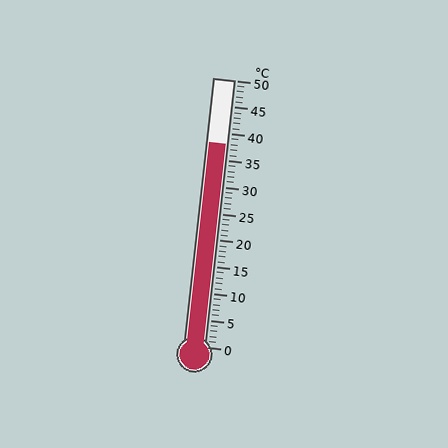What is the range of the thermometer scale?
The thermometer scale ranges from 0°C to 50°C.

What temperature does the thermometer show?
The thermometer shows approximately 38°C.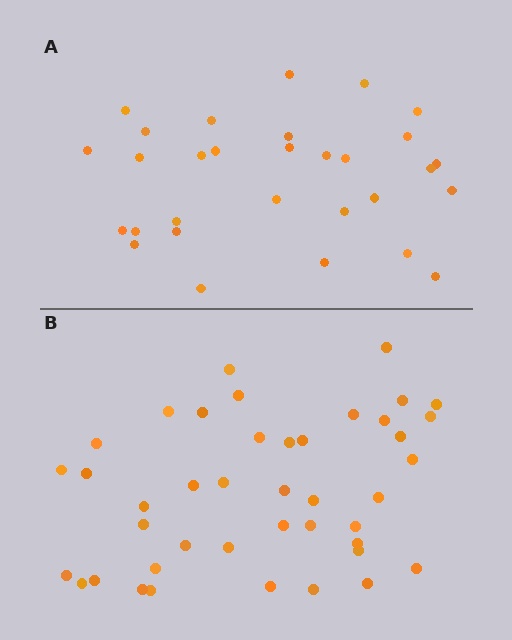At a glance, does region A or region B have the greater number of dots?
Region B (the bottom region) has more dots.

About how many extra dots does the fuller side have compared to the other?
Region B has roughly 12 or so more dots than region A.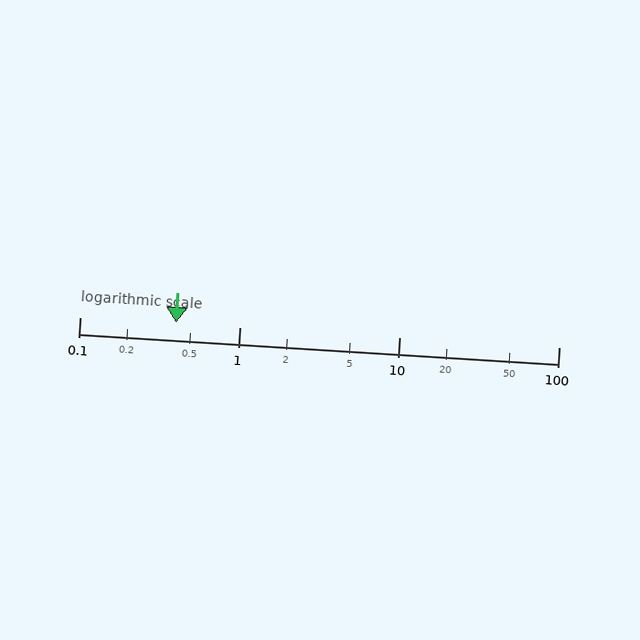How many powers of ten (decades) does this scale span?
The scale spans 3 decades, from 0.1 to 100.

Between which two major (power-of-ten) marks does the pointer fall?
The pointer is between 0.1 and 1.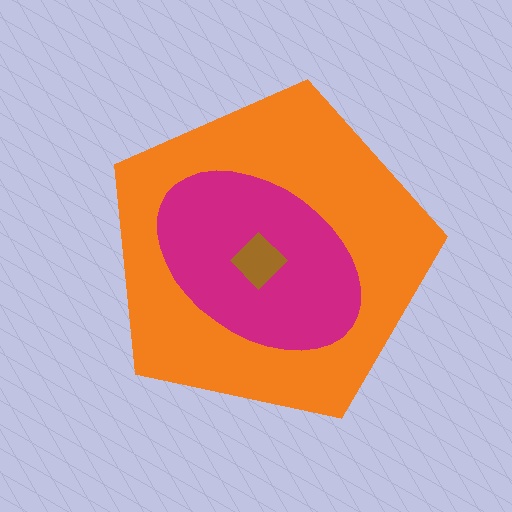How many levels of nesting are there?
3.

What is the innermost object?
The brown diamond.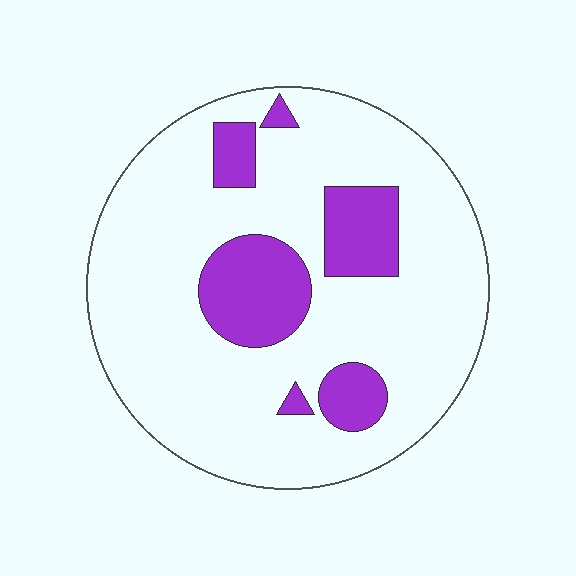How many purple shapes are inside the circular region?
6.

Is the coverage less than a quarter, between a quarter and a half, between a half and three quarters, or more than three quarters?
Less than a quarter.